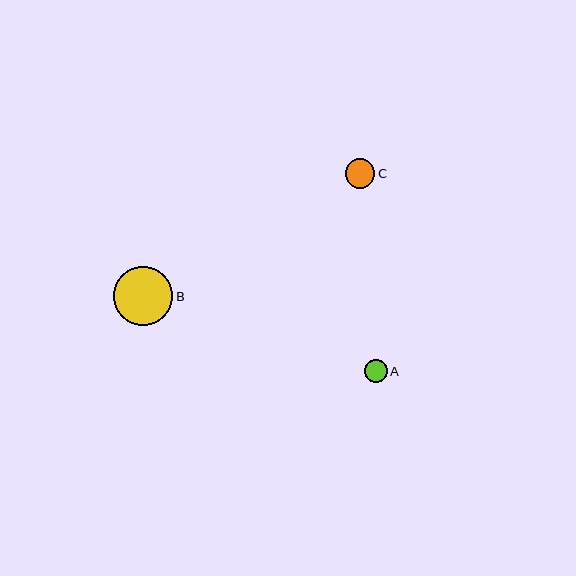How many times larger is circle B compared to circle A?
Circle B is approximately 2.5 times the size of circle A.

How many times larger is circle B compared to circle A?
Circle B is approximately 2.5 times the size of circle A.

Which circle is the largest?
Circle B is the largest with a size of approximately 59 pixels.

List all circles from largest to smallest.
From largest to smallest: B, C, A.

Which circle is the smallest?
Circle A is the smallest with a size of approximately 23 pixels.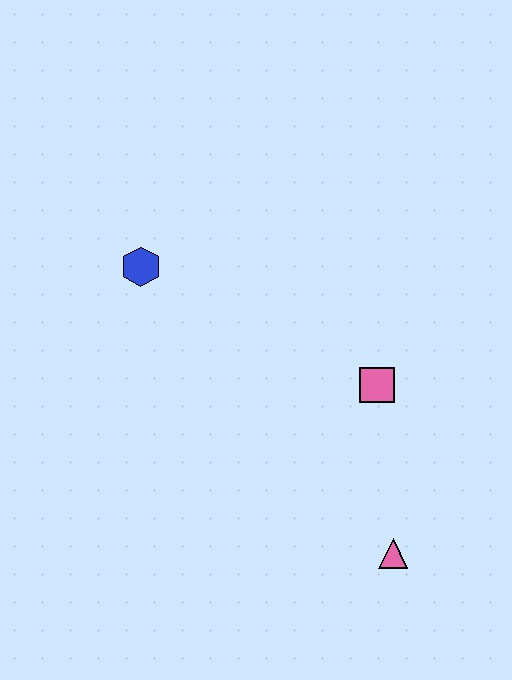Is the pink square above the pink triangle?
Yes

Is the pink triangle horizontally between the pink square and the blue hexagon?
No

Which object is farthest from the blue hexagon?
The pink triangle is farthest from the blue hexagon.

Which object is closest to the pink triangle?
The pink square is closest to the pink triangle.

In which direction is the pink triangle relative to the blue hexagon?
The pink triangle is below the blue hexagon.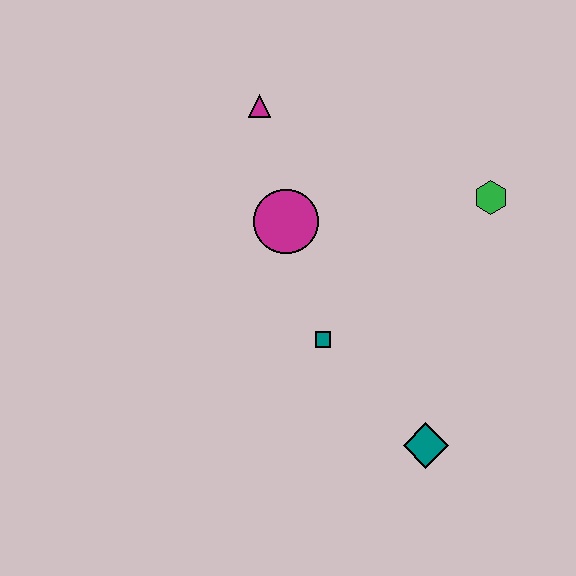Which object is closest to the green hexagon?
The magenta circle is closest to the green hexagon.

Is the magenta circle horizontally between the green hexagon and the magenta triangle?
Yes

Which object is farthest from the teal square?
The magenta triangle is farthest from the teal square.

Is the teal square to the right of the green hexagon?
No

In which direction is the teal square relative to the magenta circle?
The teal square is below the magenta circle.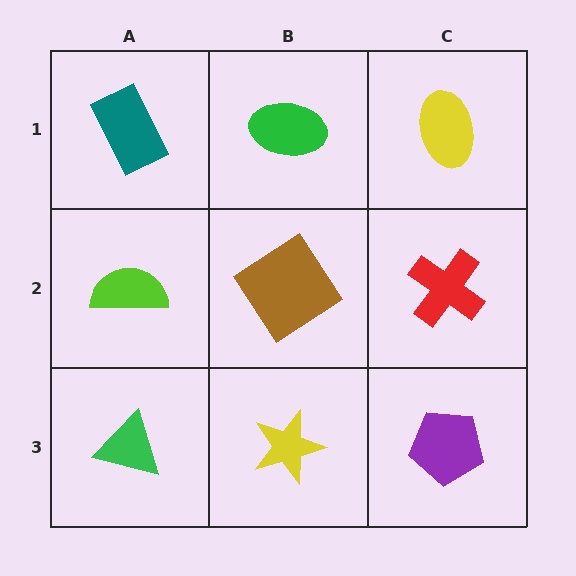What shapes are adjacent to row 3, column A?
A lime semicircle (row 2, column A), a yellow star (row 3, column B).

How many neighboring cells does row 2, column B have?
4.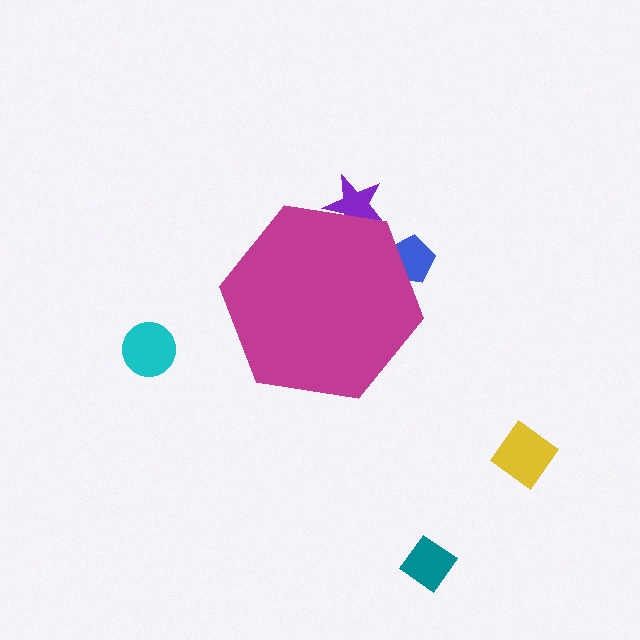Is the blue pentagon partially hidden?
Yes, the blue pentagon is partially hidden behind the magenta hexagon.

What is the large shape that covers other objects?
A magenta hexagon.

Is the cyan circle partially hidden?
No, the cyan circle is fully visible.